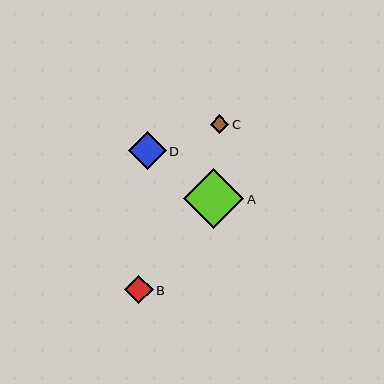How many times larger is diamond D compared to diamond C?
Diamond D is approximately 2.0 times the size of diamond C.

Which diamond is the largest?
Diamond A is the largest with a size of approximately 60 pixels.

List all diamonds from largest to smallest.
From largest to smallest: A, D, B, C.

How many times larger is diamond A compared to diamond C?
Diamond A is approximately 3.3 times the size of diamond C.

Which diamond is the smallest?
Diamond C is the smallest with a size of approximately 18 pixels.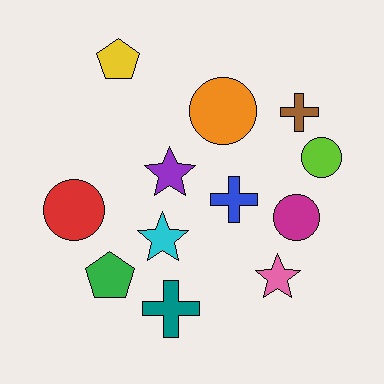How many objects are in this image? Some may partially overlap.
There are 12 objects.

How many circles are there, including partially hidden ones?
There are 4 circles.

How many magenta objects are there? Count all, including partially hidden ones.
There is 1 magenta object.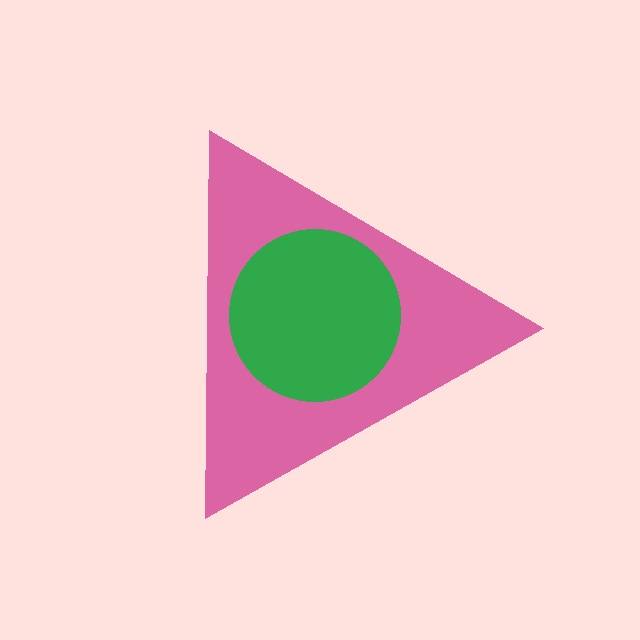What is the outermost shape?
The pink triangle.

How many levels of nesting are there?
2.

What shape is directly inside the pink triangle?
The green circle.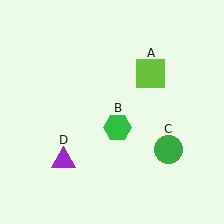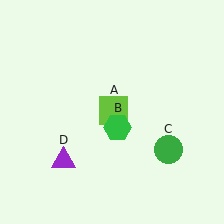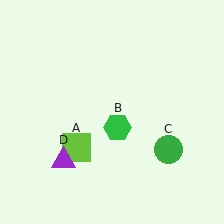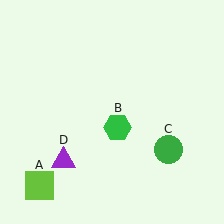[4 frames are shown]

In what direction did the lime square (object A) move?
The lime square (object A) moved down and to the left.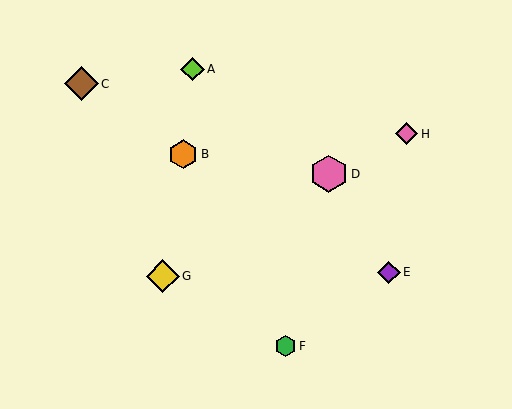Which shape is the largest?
The pink hexagon (labeled D) is the largest.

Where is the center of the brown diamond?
The center of the brown diamond is at (81, 84).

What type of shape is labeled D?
Shape D is a pink hexagon.